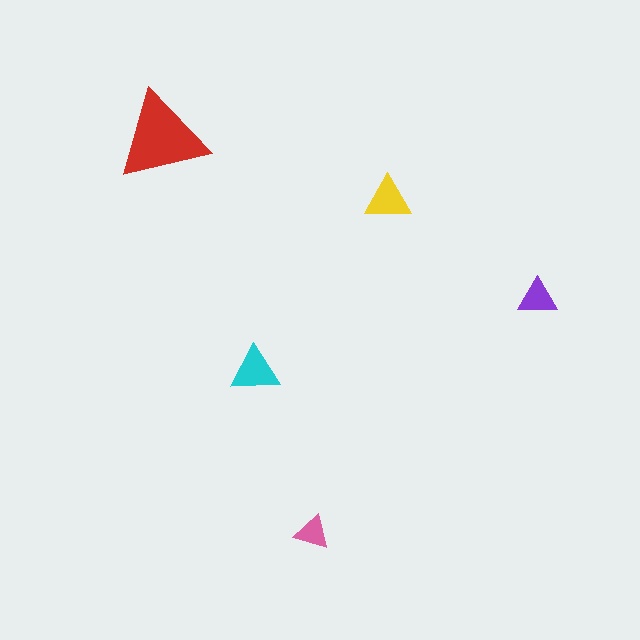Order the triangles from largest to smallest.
the red one, the cyan one, the yellow one, the purple one, the pink one.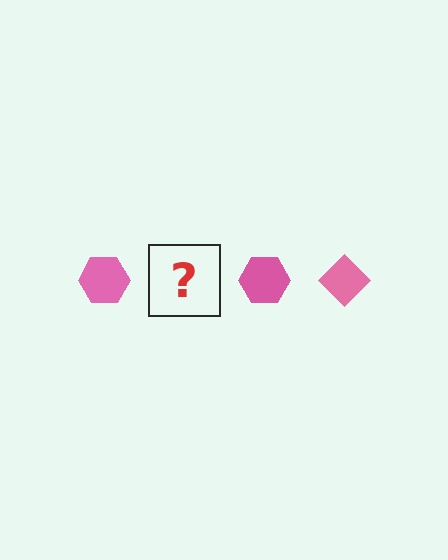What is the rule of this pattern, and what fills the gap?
The rule is that the pattern cycles through hexagon, diamond shapes in pink. The gap should be filled with a pink diamond.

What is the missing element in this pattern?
The missing element is a pink diamond.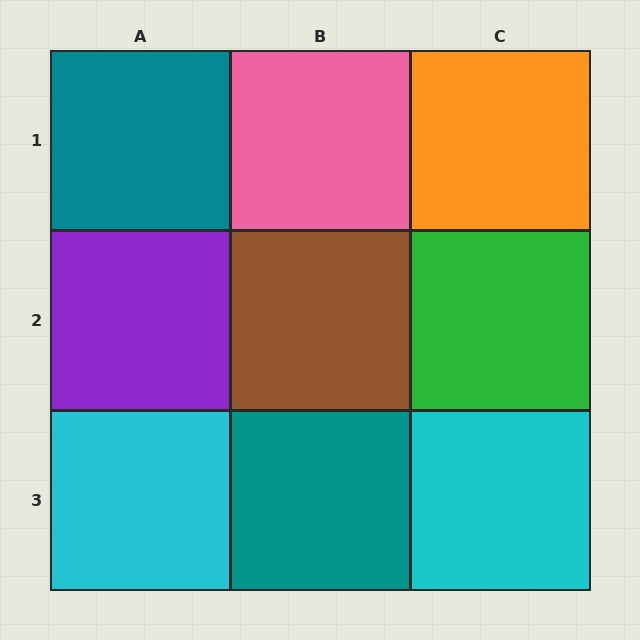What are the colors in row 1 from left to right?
Teal, pink, orange.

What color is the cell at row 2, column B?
Brown.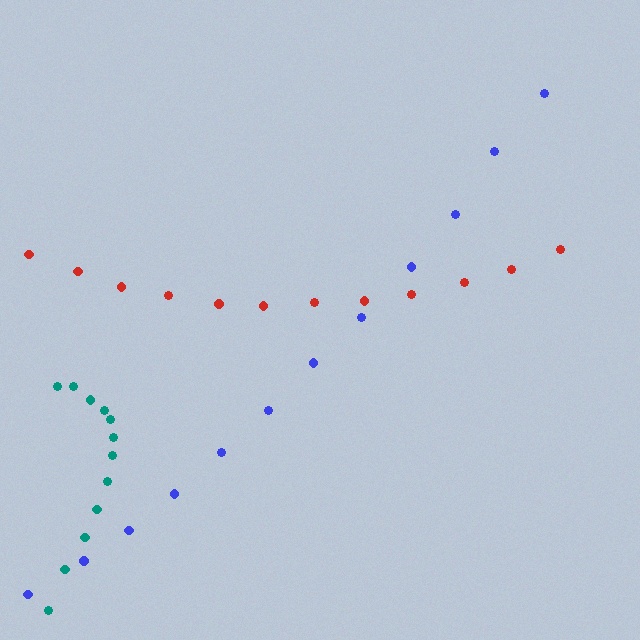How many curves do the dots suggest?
There are 3 distinct paths.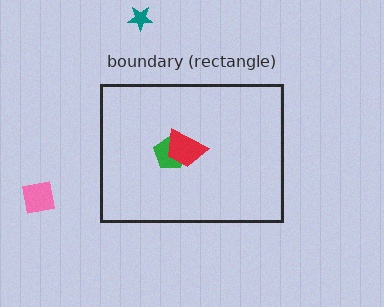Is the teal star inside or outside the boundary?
Outside.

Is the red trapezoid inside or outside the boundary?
Inside.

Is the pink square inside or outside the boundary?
Outside.